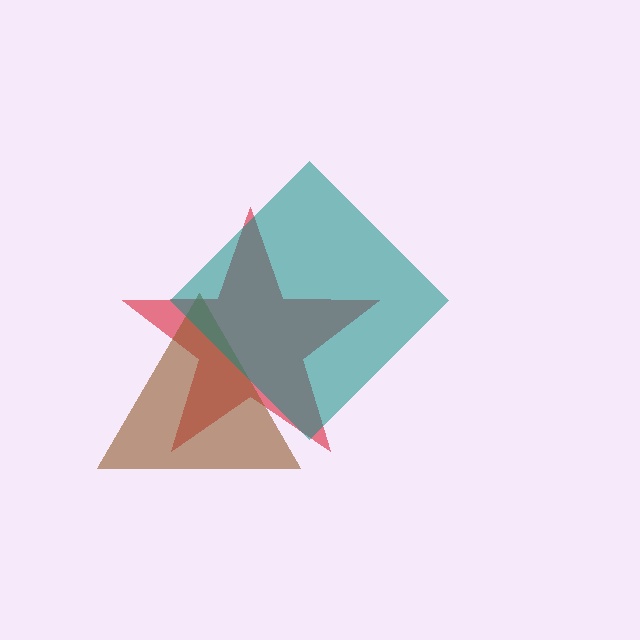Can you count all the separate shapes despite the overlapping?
Yes, there are 3 separate shapes.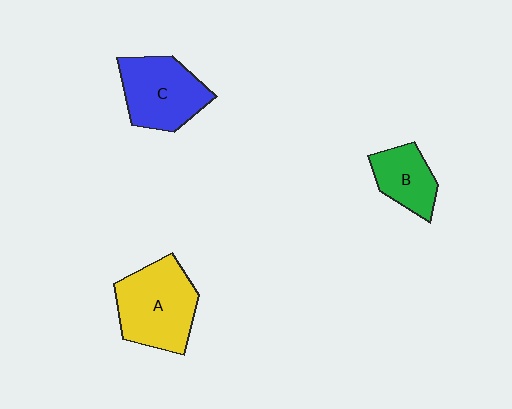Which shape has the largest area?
Shape A (yellow).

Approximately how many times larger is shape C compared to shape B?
Approximately 1.5 times.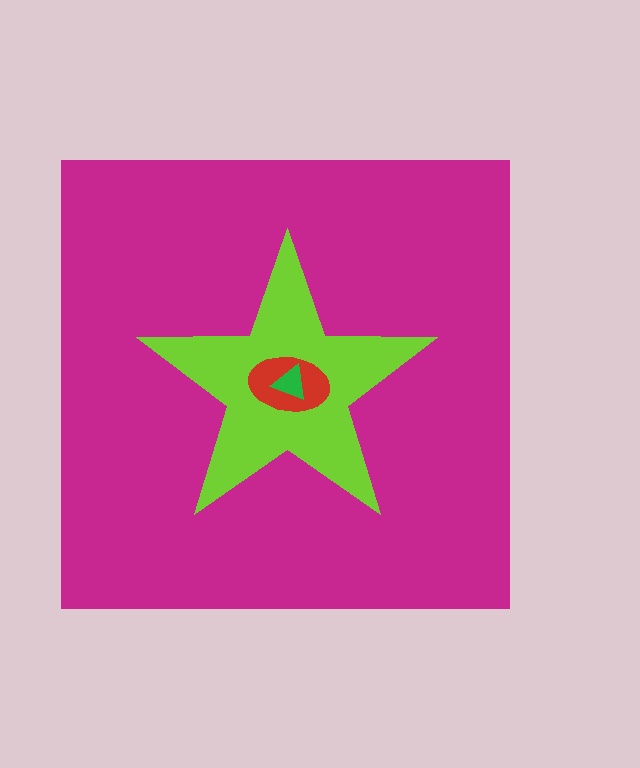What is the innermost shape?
The green triangle.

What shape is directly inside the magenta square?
The lime star.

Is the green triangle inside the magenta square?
Yes.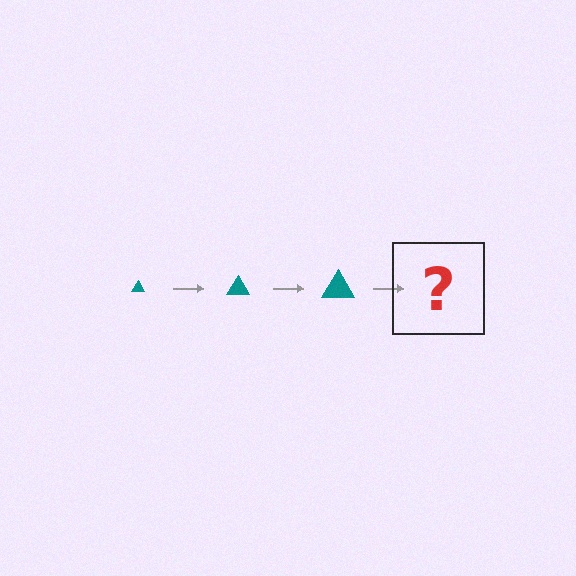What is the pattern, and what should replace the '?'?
The pattern is that the triangle gets progressively larger each step. The '?' should be a teal triangle, larger than the previous one.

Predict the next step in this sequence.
The next step is a teal triangle, larger than the previous one.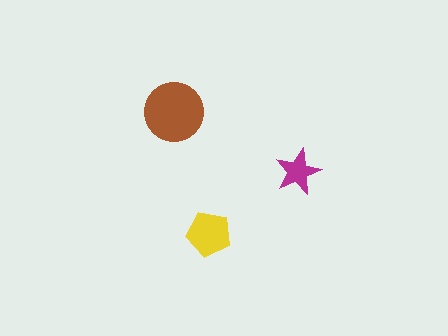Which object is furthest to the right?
The magenta star is rightmost.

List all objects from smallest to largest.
The magenta star, the yellow pentagon, the brown circle.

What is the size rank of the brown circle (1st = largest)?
1st.